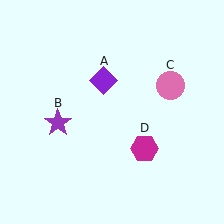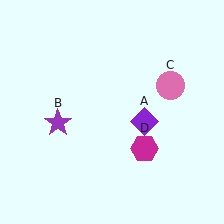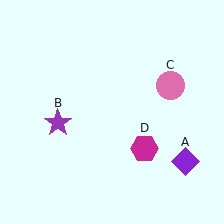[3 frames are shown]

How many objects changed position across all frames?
1 object changed position: purple diamond (object A).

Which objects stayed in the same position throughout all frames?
Purple star (object B) and pink circle (object C) and magenta hexagon (object D) remained stationary.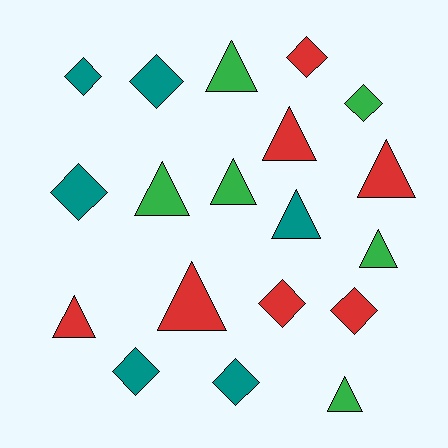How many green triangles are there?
There are 5 green triangles.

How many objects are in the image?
There are 19 objects.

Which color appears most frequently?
Red, with 7 objects.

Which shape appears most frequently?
Triangle, with 10 objects.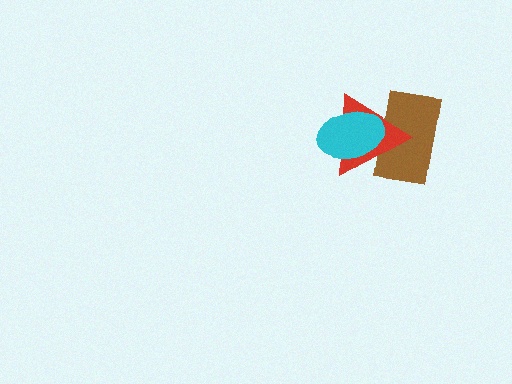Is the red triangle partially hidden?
Yes, it is partially covered by another shape.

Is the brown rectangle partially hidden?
Yes, it is partially covered by another shape.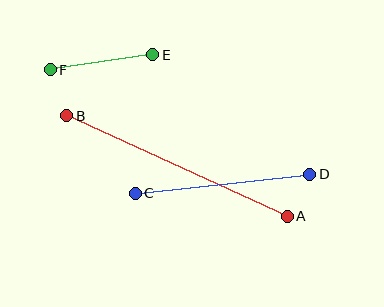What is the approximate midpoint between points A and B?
The midpoint is at approximately (177, 166) pixels.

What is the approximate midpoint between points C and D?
The midpoint is at approximately (222, 184) pixels.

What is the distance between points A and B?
The distance is approximately 242 pixels.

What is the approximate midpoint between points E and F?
The midpoint is at approximately (101, 62) pixels.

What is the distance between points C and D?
The distance is approximately 175 pixels.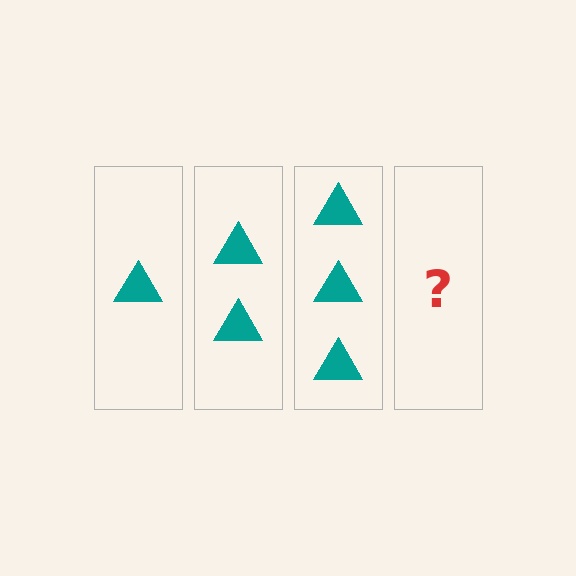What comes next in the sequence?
The next element should be 4 triangles.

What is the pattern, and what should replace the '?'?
The pattern is that each step adds one more triangle. The '?' should be 4 triangles.